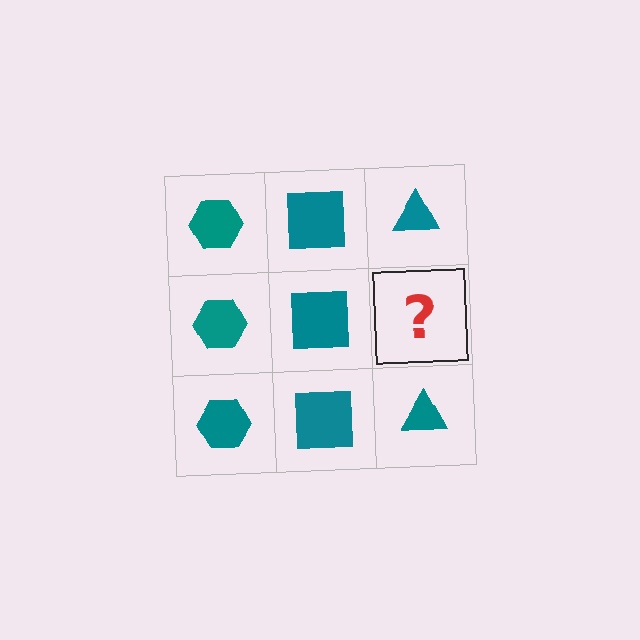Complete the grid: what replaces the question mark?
The question mark should be replaced with a teal triangle.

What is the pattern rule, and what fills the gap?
The rule is that each column has a consistent shape. The gap should be filled with a teal triangle.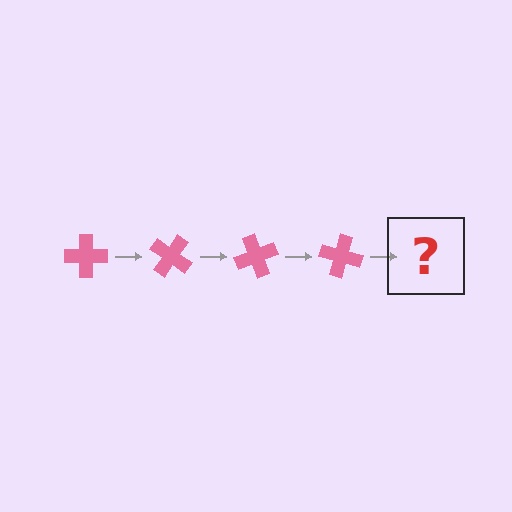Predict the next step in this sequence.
The next step is a pink cross rotated 140 degrees.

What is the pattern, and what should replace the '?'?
The pattern is that the cross rotates 35 degrees each step. The '?' should be a pink cross rotated 140 degrees.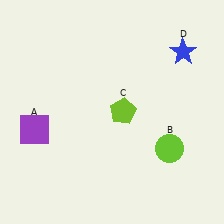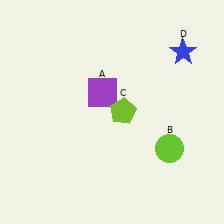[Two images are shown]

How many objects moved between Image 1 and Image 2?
1 object moved between the two images.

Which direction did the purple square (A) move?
The purple square (A) moved right.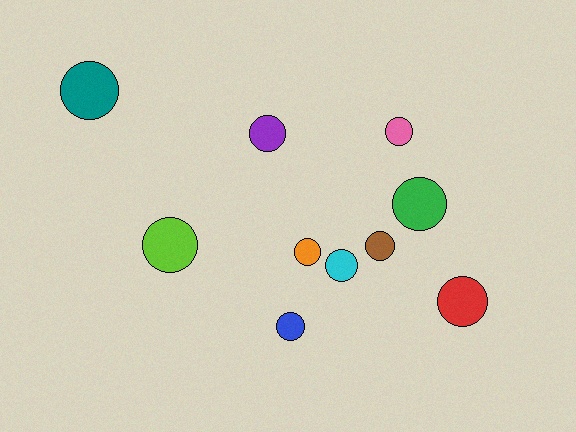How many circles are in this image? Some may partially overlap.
There are 10 circles.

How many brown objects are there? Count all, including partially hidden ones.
There is 1 brown object.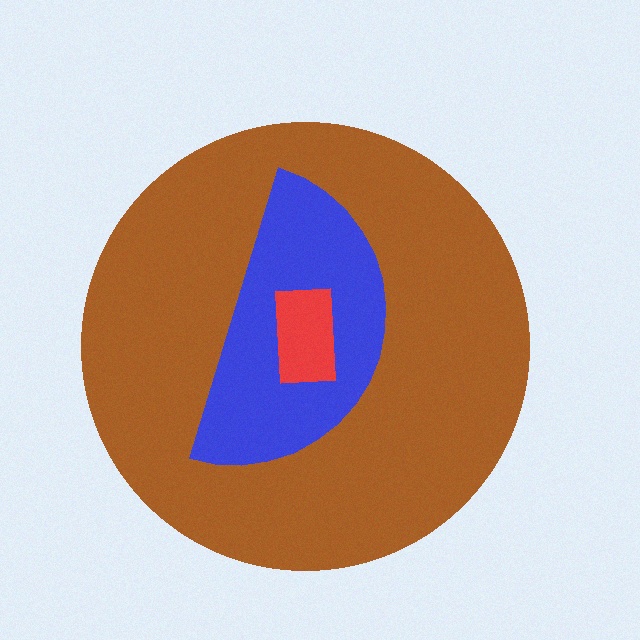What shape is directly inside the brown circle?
The blue semicircle.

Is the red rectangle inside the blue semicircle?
Yes.